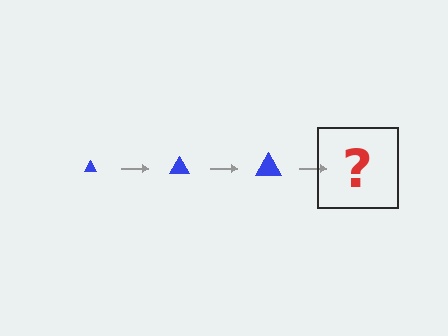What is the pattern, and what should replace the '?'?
The pattern is that the triangle gets progressively larger each step. The '?' should be a blue triangle, larger than the previous one.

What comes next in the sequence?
The next element should be a blue triangle, larger than the previous one.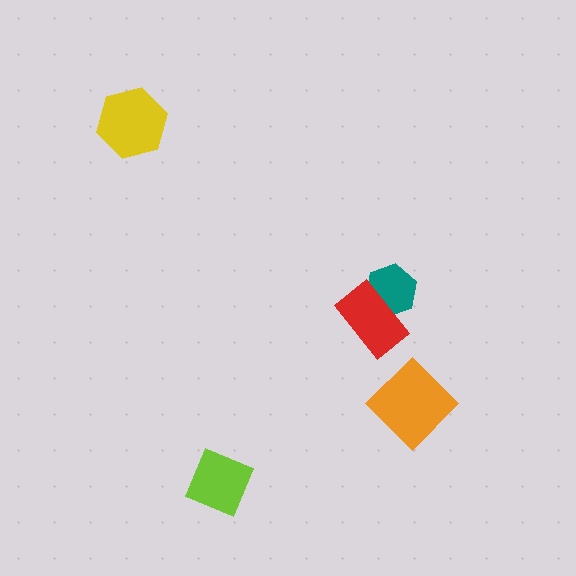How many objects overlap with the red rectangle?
1 object overlaps with the red rectangle.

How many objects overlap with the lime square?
0 objects overlap with the lime square.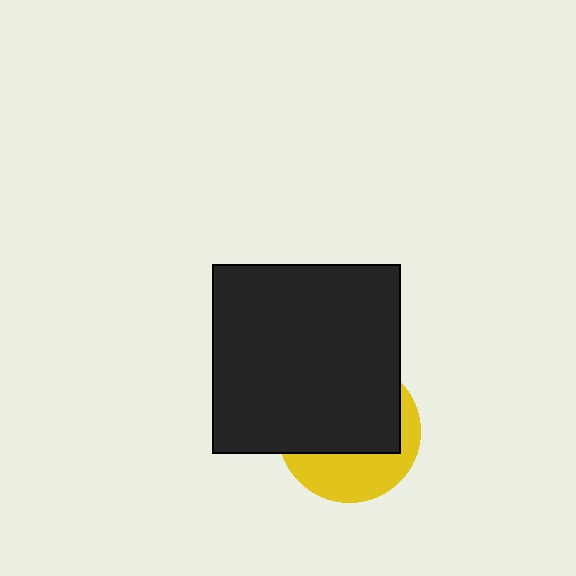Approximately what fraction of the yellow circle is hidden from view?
Roughly 63% of the yellow circle is hidden behind the black square.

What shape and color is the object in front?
The object in front is a black square.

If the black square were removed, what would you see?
You would see the complete yellow circle.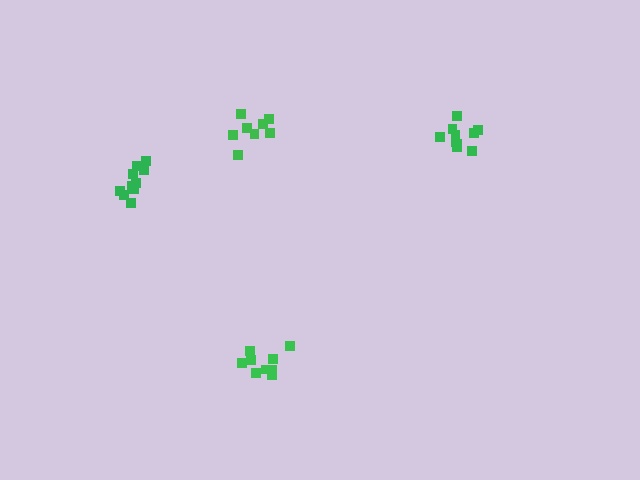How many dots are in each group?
Group 1: 10 dots, Group 2: 9 dots, Group 3: 11 dots, Group 4: 8 dots (38 total).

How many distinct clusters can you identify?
There are 4 distinct clusters.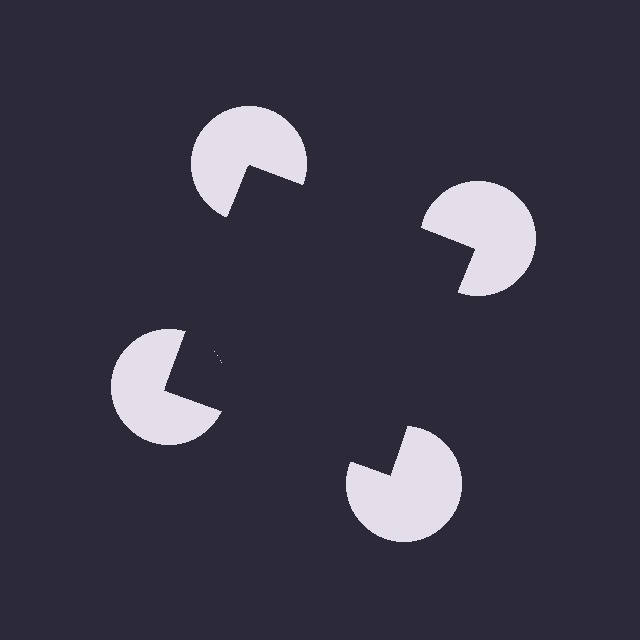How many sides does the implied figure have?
4 sides.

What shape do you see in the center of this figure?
An illusory square — its edges are inferred from the aligned wedge cuts in the pac-man discs, not physically drawn.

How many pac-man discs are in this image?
There are 4 — one at each vertex of the illusory square.